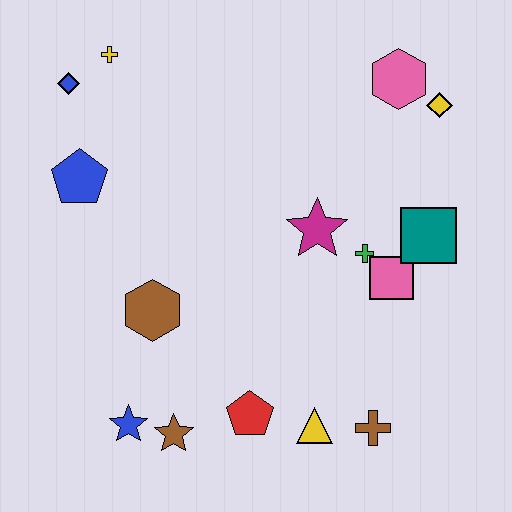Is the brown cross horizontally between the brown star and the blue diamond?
No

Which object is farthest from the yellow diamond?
The blue star is farthest from the yellow diamond.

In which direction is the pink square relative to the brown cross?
The pink square is above the brown cross.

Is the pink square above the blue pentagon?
No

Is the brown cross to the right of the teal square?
No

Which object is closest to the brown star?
The blue star is closest to the brown star.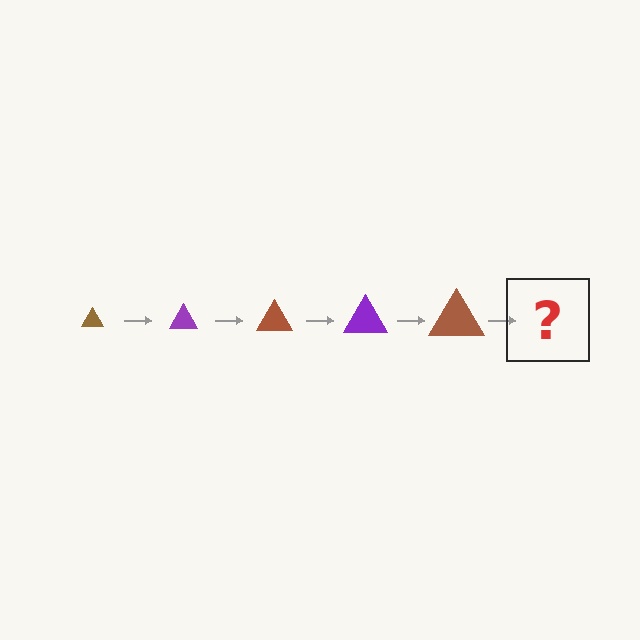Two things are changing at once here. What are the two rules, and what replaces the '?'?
The two rules are that the triangle grows larger each step and the color cycles through brown and purple. The '?' should be a purple triangle, larger than the previous one.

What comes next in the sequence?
The next element should be a purple triangle, larger than the previous one.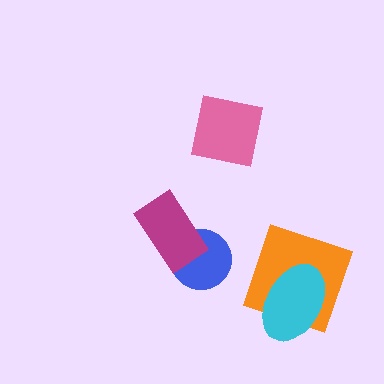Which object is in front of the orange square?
The cyan ellipse is in front of the orange square.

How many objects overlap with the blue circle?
1 object overlaps with the blue circle.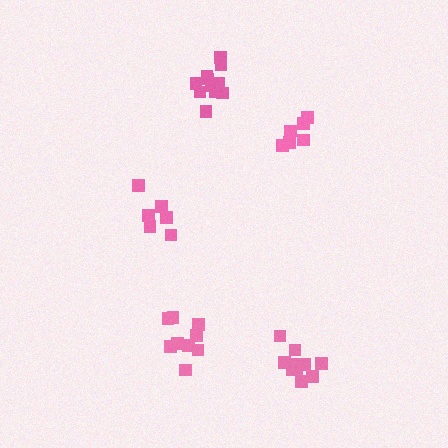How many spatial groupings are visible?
There are 5 spatial groupings.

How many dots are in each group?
Group 1: 6 dots, Group 2: 6 dots, Group 3: 9 dots, Group 4: 11 dots, Group 5: 11 dots (43 total).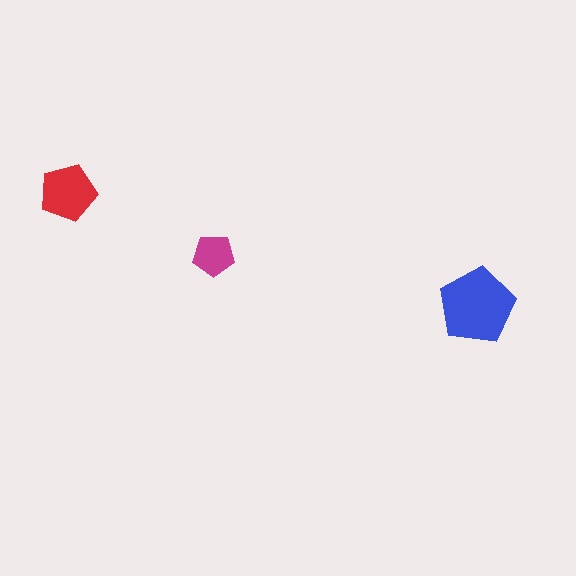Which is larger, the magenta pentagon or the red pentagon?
The red one.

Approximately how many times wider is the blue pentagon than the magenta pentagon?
About 2 times wider.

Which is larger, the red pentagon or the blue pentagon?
The blue one.